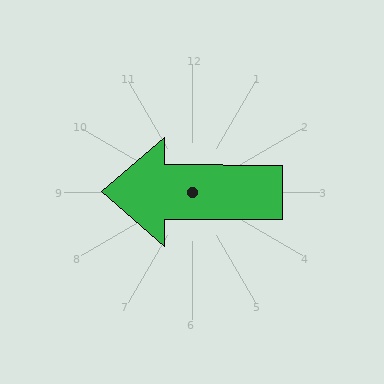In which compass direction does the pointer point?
West.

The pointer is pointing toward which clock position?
Roughly 9 o'clock.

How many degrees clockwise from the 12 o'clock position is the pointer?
Approximately 270 degrees.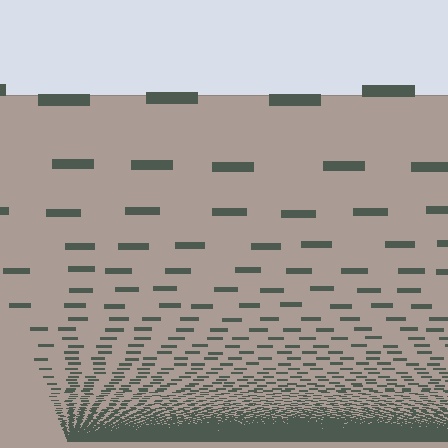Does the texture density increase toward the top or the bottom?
Density increases toward the bottom.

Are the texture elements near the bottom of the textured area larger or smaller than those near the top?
Smaller. The gradient is inverted — elements near the bottom are smaller and denser.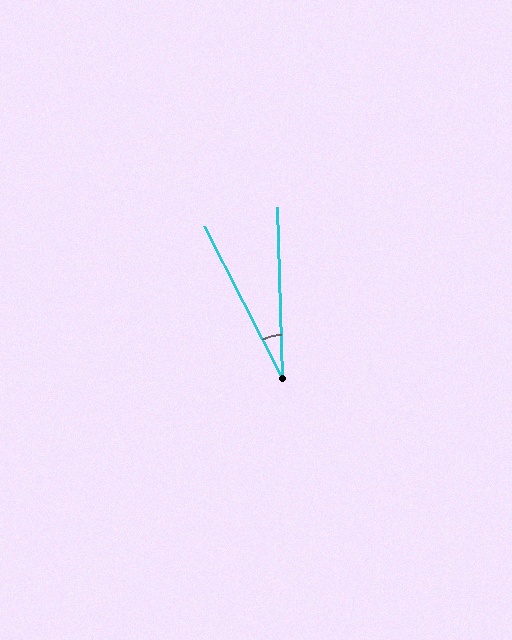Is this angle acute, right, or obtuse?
It is acute.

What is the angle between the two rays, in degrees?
Approximately 26 degrees.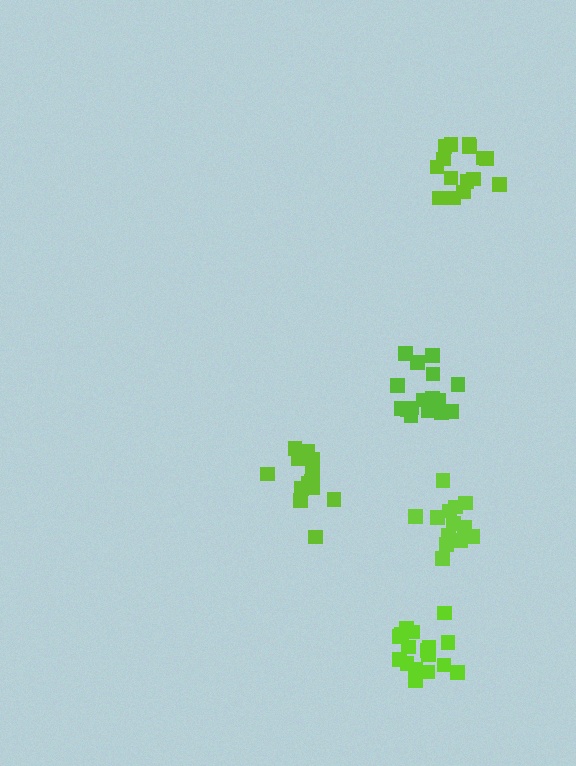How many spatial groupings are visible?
There are 5 spatial groupings.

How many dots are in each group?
Group 1: 16 dots, Group 2: 13 dots, Group 3: 17 dots, Group 4: 15 dots, Group 5: 15 dots (76 total).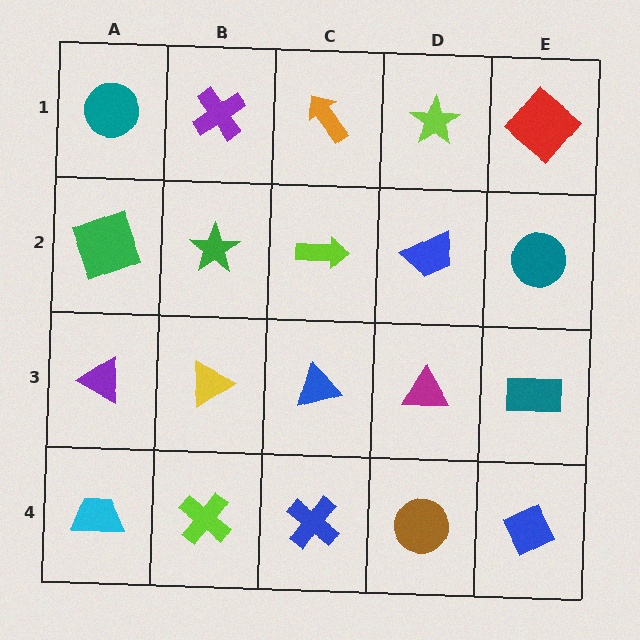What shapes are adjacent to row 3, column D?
A blue trapezoid (row 2, column D), a brown circle (row 4, column D), a blue triangle (row 3, column C), a teal rectangle (row 3, column E).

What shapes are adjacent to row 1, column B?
A green star (row 2, column B), a teal circle (row 1, column A), an orange arrow (row 1, column C).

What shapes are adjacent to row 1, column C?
A lime arrow (row 2, column C), a purple cross (row 1, column B), a lime star (row 1, column D).